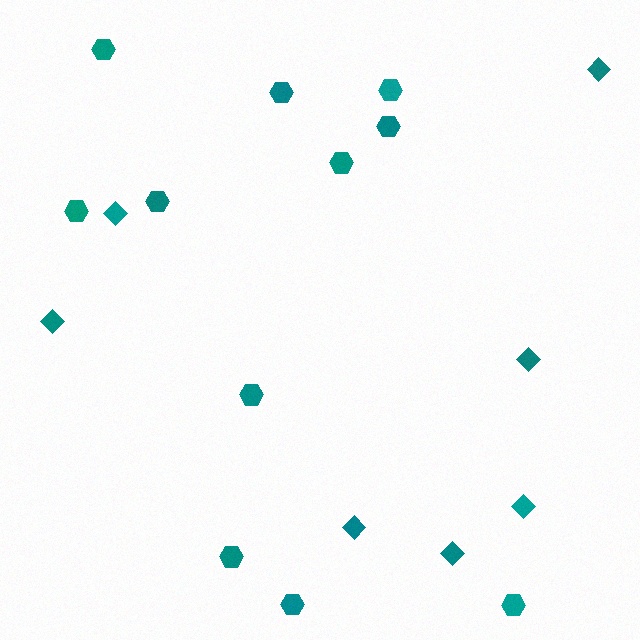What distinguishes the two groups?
There are 2 groups: one group of hexagons (11) and one group of diamonds (7).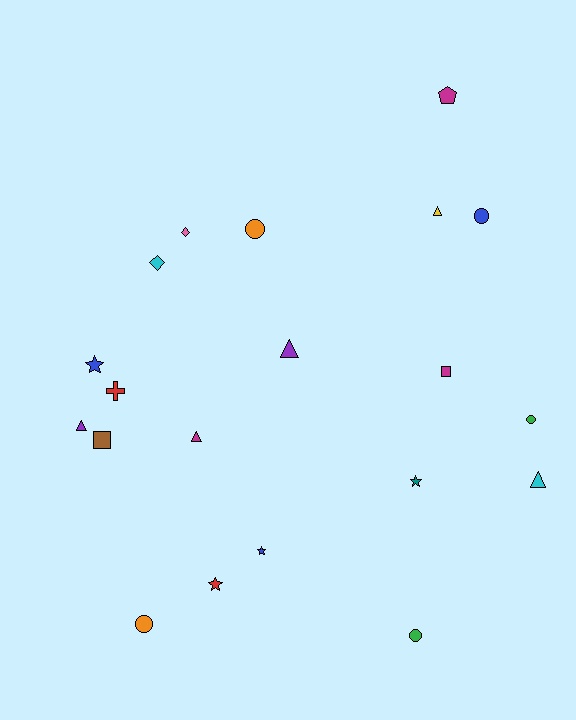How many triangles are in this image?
There are 5 triangles.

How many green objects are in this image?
There are 2 green objects.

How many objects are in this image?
There are 20 objects.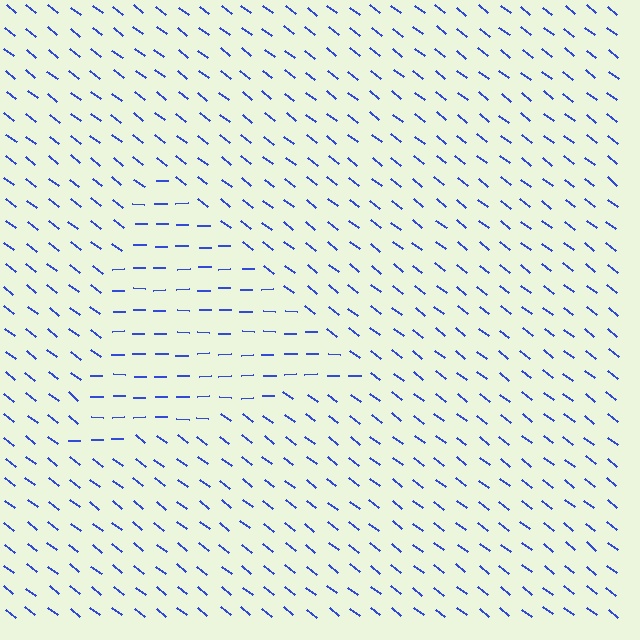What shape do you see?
I see a triangle.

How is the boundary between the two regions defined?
The boundary is defined purely by a change in line orientation (approximately 38 degrees difference). All lines are the same color and thickness.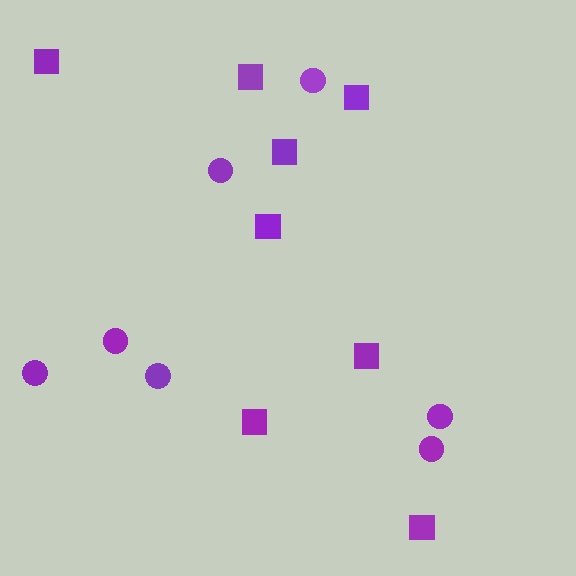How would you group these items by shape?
There are 2 groups: one group of circles (7) and one group of squares (8).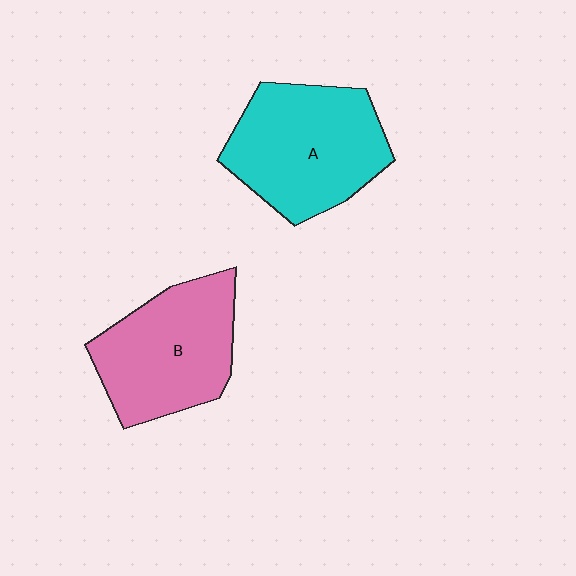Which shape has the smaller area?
Shape B (pink).